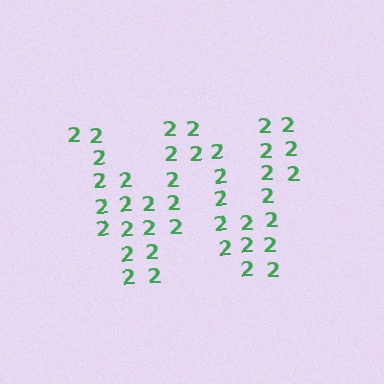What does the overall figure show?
The overall figure shows the letter W.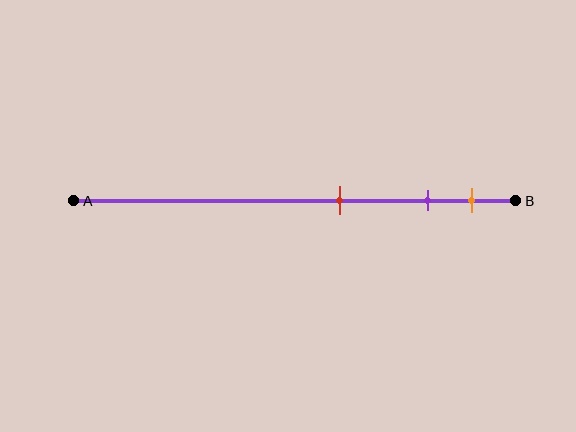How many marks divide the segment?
There are 3 marks dividing the segment.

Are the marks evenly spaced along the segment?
No, the marks are not evenly spaced.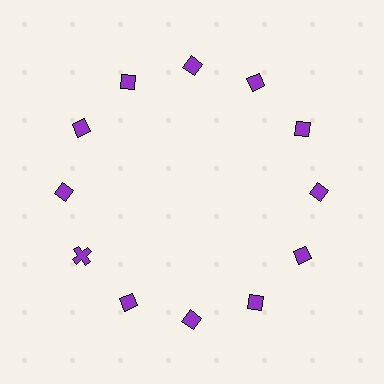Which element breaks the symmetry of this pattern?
The purple cross at roughly the 8 o'clock position breaks the symmetry. All other shapes are purple diamonds.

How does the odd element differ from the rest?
It has a different shape: cross instead of diamond.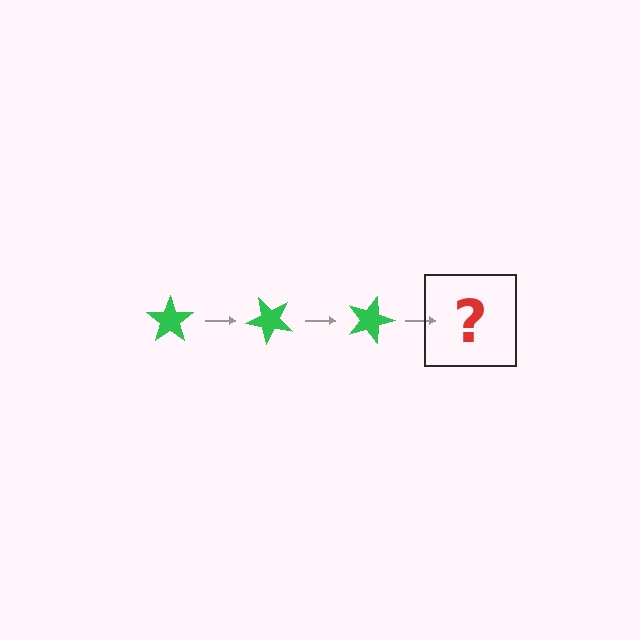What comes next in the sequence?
The next element should be a green star rotated 135 degrees.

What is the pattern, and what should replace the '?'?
The pattern is that the star rotates 45 degrees each step. The '?' should be a green star rotated 135 degrees.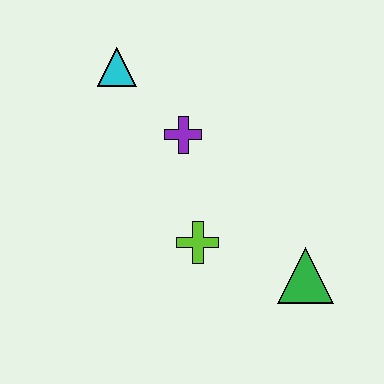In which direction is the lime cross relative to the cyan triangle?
The lime cross is below the cyan triangle.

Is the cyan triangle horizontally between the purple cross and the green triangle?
No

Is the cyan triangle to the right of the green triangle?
No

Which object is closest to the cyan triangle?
The purple cross is closest to the cyan triangle.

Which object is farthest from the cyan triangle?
The green triangle is farthest from the cyan triangle.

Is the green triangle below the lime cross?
Yes